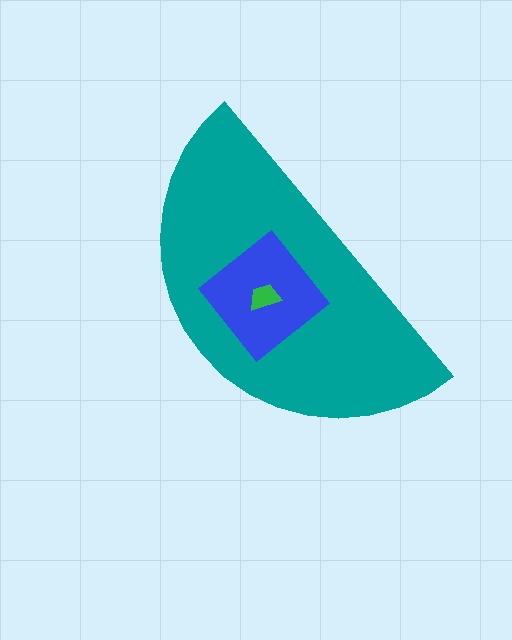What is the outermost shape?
The teal semicircle.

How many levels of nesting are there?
3.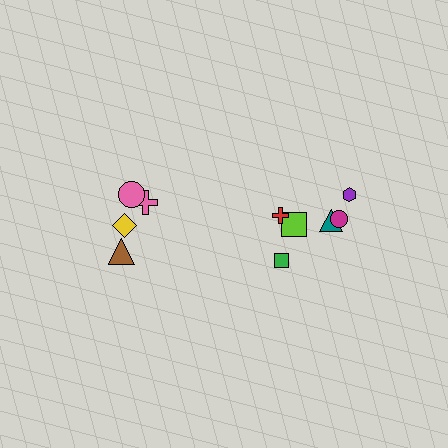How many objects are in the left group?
There are 4 objects.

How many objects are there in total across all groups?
There are 10 objects.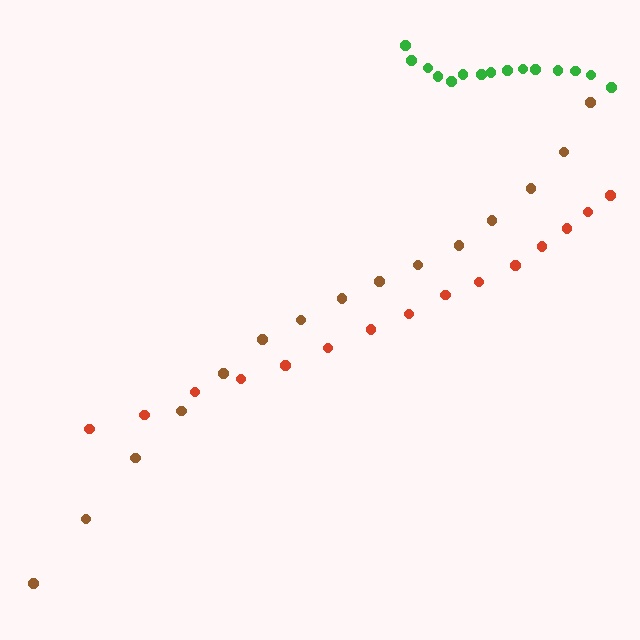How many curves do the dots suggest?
There are 3 distinct paths.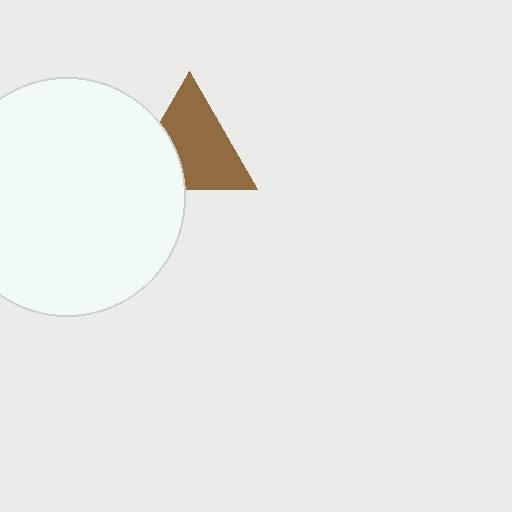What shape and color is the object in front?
The object in front is a white circle.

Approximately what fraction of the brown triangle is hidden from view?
Roughly 30% of the brown triangle is hidden behind the white circle.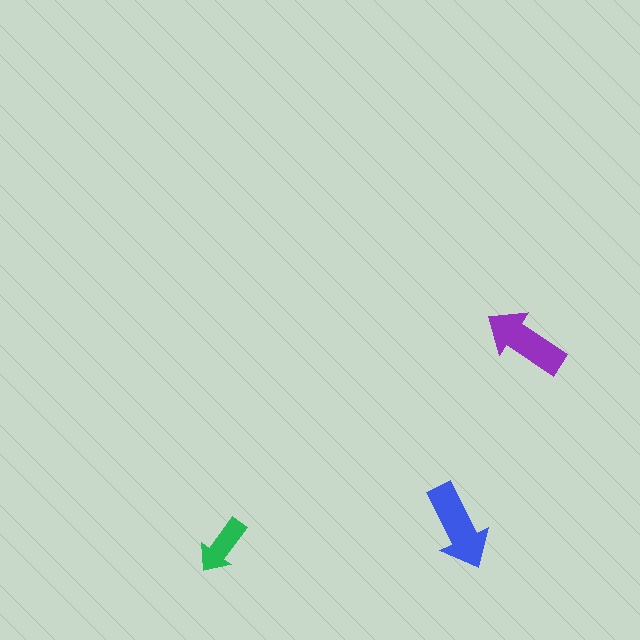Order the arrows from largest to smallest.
the blue one, the purple one, the green one.